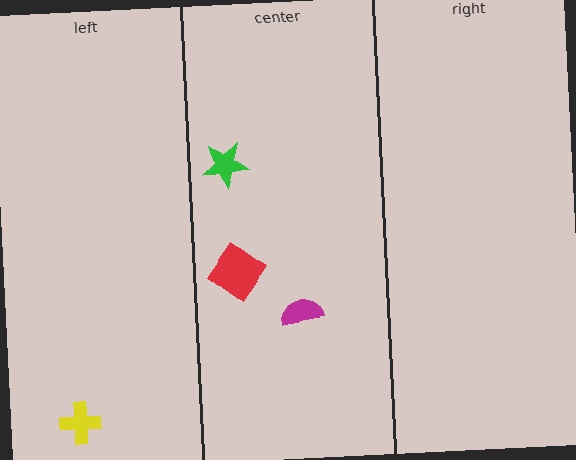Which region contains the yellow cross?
The left region.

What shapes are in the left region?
The yellow cross.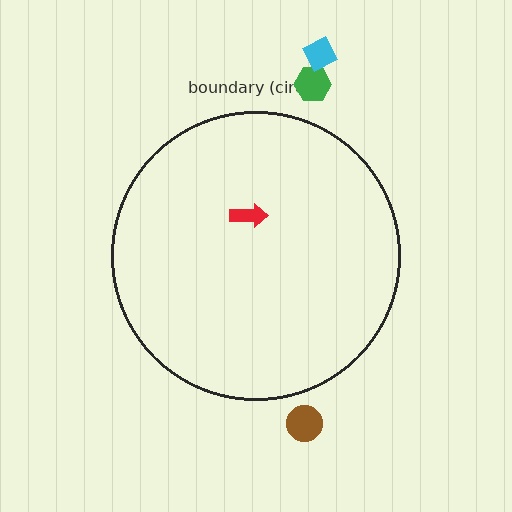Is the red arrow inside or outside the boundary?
Inside.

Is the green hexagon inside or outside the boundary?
Outside.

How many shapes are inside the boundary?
1 inside, 3 outside.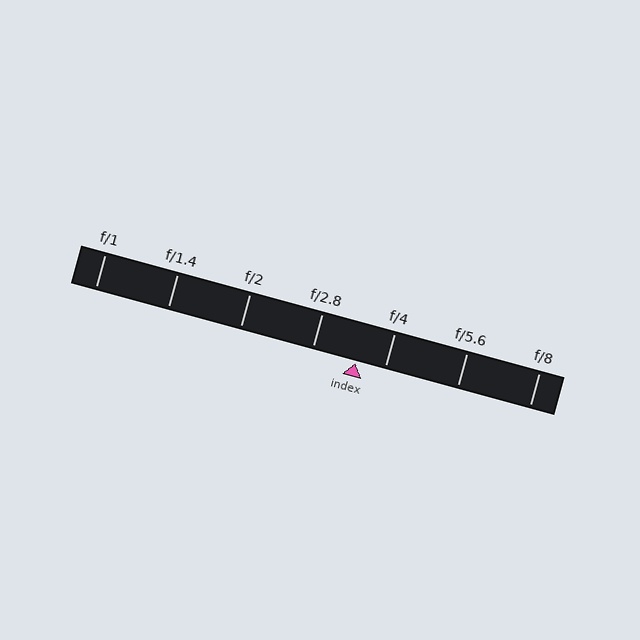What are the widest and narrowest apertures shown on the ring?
The widest aperture shown is f/1 and the narrowest is f/8.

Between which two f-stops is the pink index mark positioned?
The index mark is between f/2.8 and f/4.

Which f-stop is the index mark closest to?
The index mark is closest to f/4.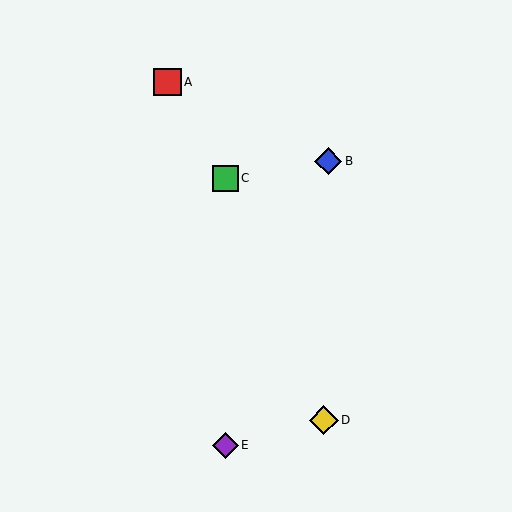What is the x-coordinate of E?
Object E is at x≈225.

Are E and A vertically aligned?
No, E is at x≈225 and A is at x≈167.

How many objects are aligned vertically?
2 objects (C, E) are aligned vertically.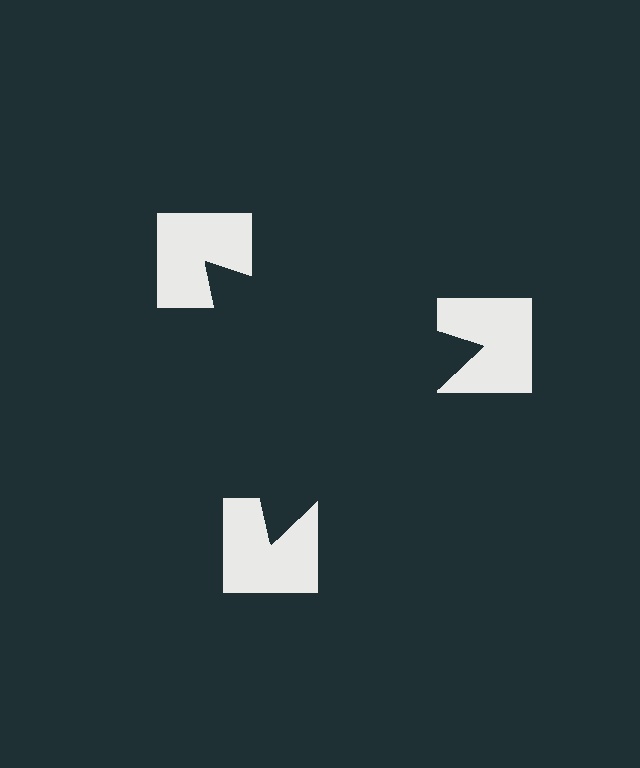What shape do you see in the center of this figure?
An illusory triangle — its edges are inferred from the aligned wedge cuts in the notched squares, not physically drawn.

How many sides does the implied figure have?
3 sides.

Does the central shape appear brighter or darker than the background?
It typically appears slightly darker than the background, even though no actual brightness change is drawn.